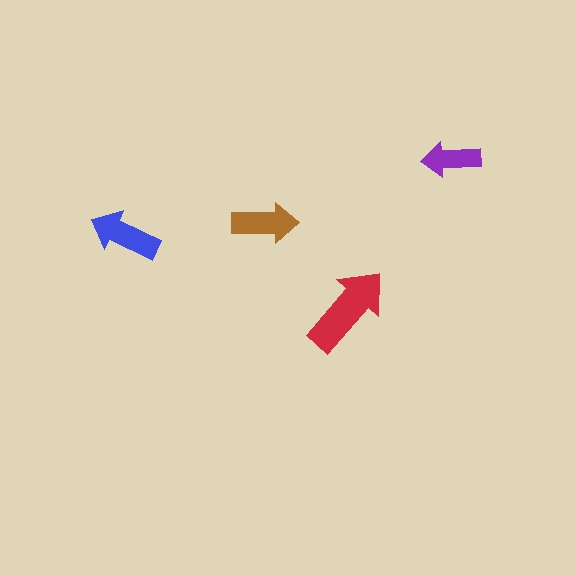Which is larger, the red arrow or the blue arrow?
The red one.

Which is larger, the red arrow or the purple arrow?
The red one.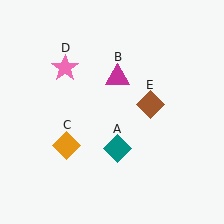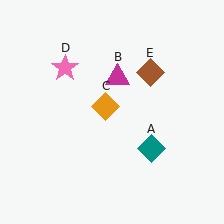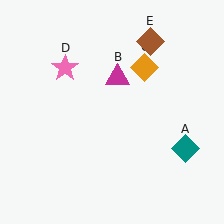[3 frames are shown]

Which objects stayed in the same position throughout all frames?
Magenta triangle (object B) and pink star (object D) remained stationary.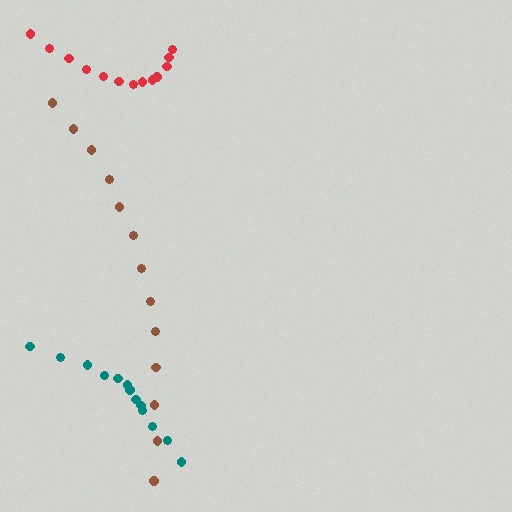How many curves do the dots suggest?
There are 3 distinct paths.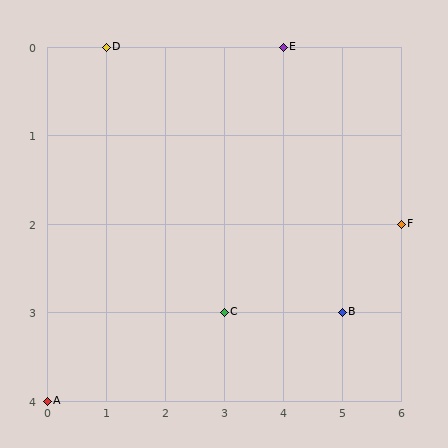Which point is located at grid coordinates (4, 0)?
Point E is at (4, 0).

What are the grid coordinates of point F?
Point F is at grid coordinates (6, 2).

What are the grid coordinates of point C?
Point C is at grid coordinates (3, 3).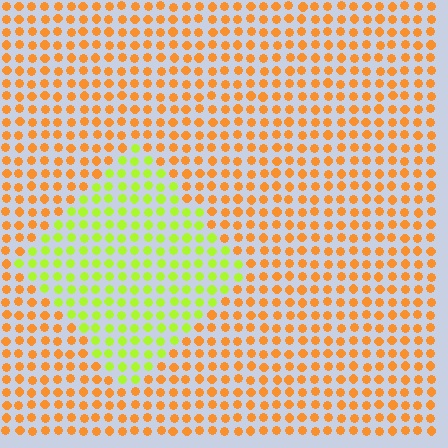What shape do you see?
I see a diamond.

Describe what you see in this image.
The image is filled with small orange elements in a uniform arrangement. A diamond-shaped region is visible where the elements are tinted to a slightly different hue, forming a subtle color boundary.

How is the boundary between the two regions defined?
The boundary is defined purely by a slight shift in hue (about 54 degrees). Spacing, size, and orientation are identical on both sides.